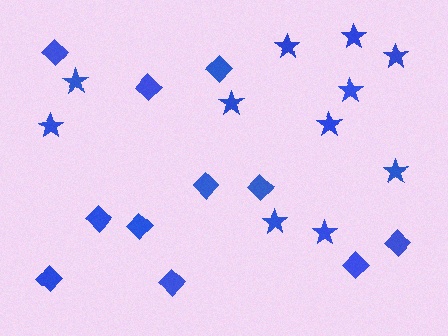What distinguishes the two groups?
There are 2 groups: one group of diamonds (11) and one group of stars (11).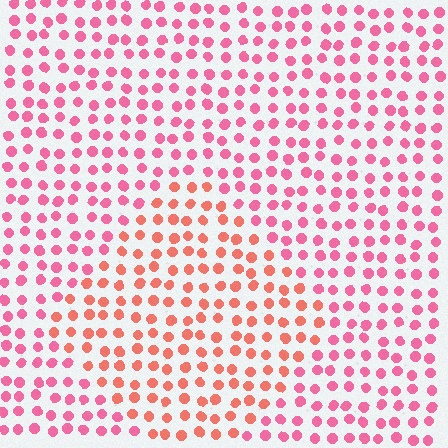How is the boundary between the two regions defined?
The boundary is defined purely by a slight shift in hue (about 30 degrees). Spacing, size, and orientation are identical on both sides.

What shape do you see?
I see a diamond.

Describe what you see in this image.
The image is filled with small pink elements in a uniform arrangement. A diamond-shaped region is visible where the elements are tinted to a slightly different hue, forming a subtle color boundary.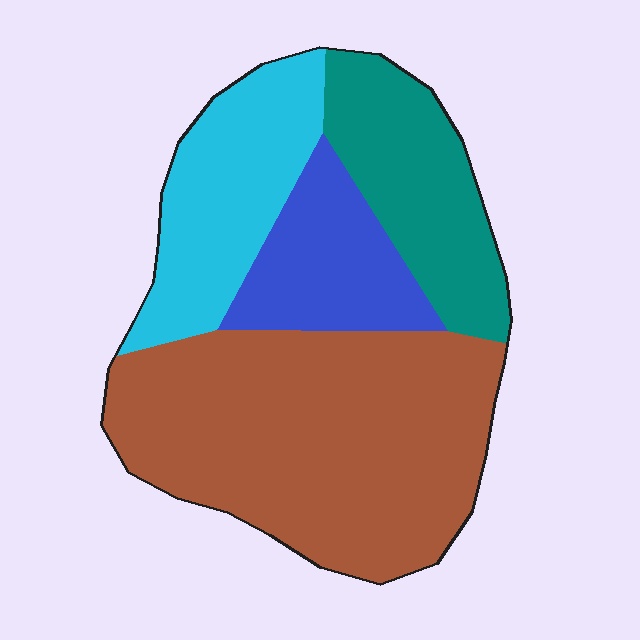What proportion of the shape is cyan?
Cyan covers 20% of the shape.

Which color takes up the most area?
Brown, at roughly 50%.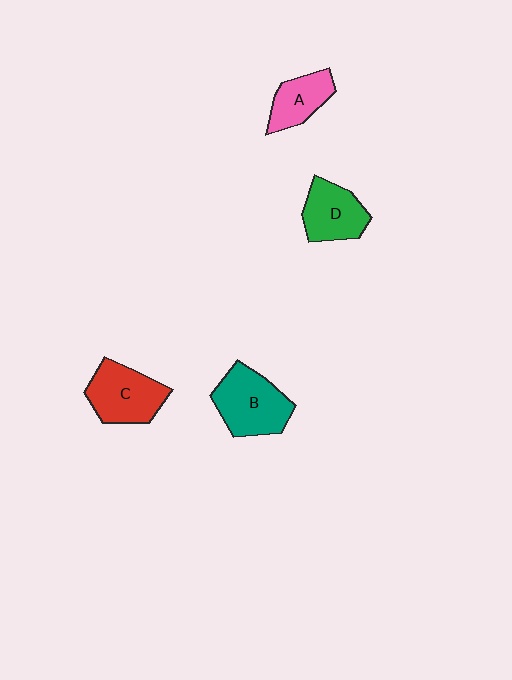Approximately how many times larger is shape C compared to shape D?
Approximately 1.2 times.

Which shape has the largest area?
Shape B (teal).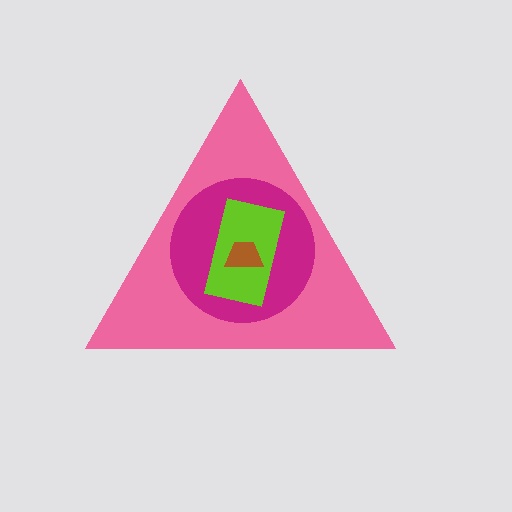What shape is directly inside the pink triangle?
The magenta circle.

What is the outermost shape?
The pink triangle.